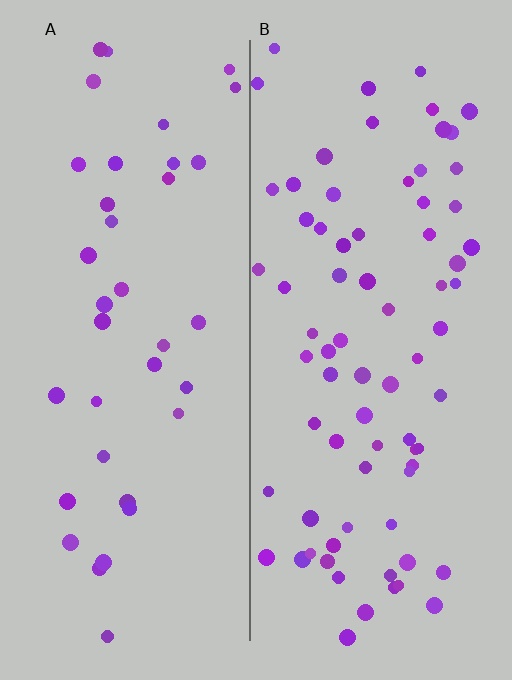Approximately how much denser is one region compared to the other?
Approximately 2.1× — region B over region A.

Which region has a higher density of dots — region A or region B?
B (the right).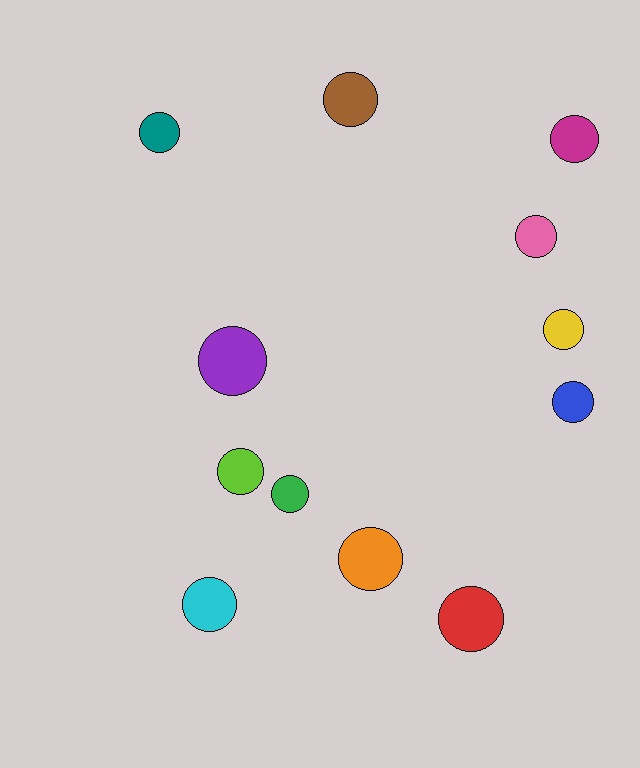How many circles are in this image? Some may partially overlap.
There are 12 circles.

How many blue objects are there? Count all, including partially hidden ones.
There is 1 blue object.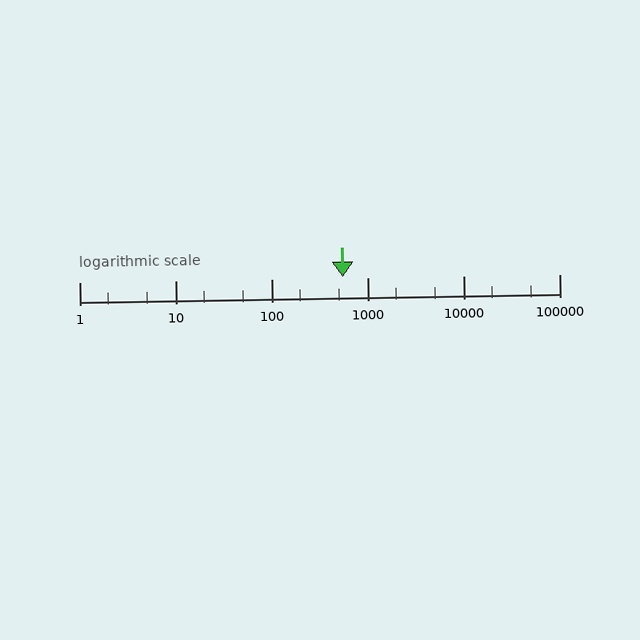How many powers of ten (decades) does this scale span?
The scale spans 5 decades, from 1 to 100000.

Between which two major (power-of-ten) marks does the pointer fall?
The pointer is between 100 and 1000.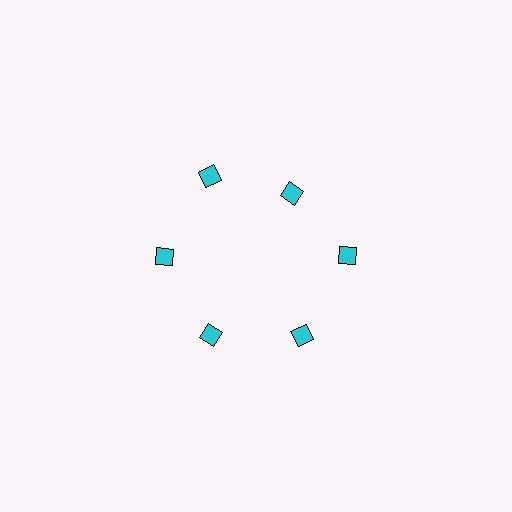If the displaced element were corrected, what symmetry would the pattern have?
It would have 6-fold rotational symmetry — the pattern would map onto itself every 60 degrees.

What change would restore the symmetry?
The symmetry would be restored by moving it outward, back onto the ring so that all 6 diamonds sit at equal angles and equal distance from the center.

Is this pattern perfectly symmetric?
No. The 6 cyan diamonds are arranged in a ring, but one element near the 1 o'clock position is pulled inward toward the center, breaking the 6-fold rotational symmetry.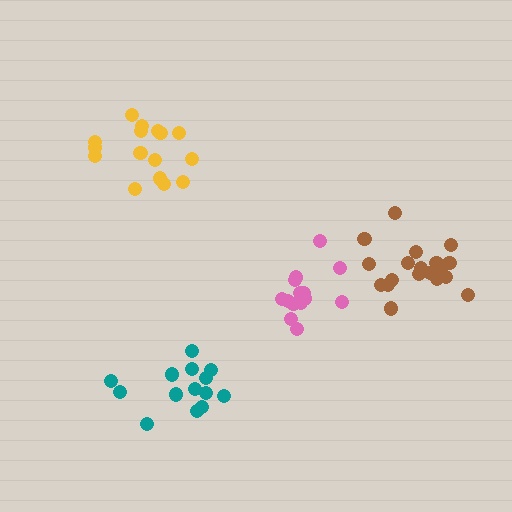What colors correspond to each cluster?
The clusters are colored: teal, yellow, pink, brown.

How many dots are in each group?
Group 1: 14 dots, Group 2: 16 dots, Group 3: 16 dots, Group 4: 19 dots (65 total).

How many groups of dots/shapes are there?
There are 4 groups.